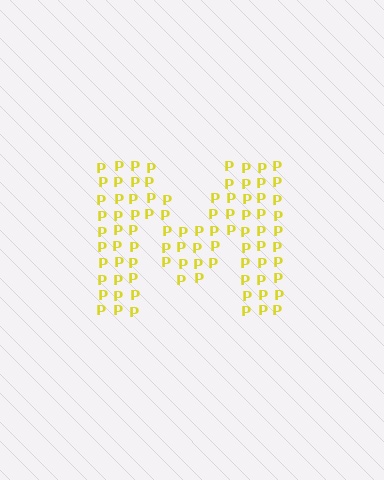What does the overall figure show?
The overall figure shows the letter M.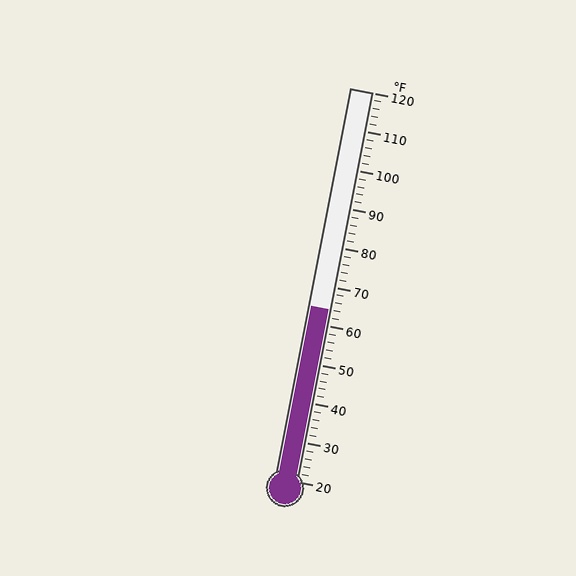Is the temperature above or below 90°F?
The temperature is below 90°F.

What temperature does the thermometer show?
The thermometer shows approximately 64°F.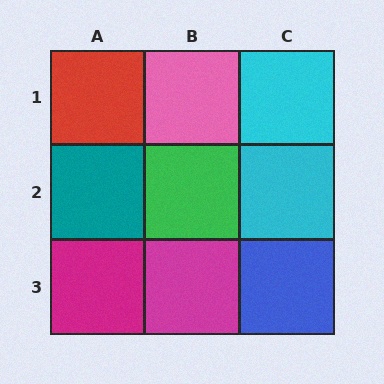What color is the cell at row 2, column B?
Green.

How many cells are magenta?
2 cells are magenta.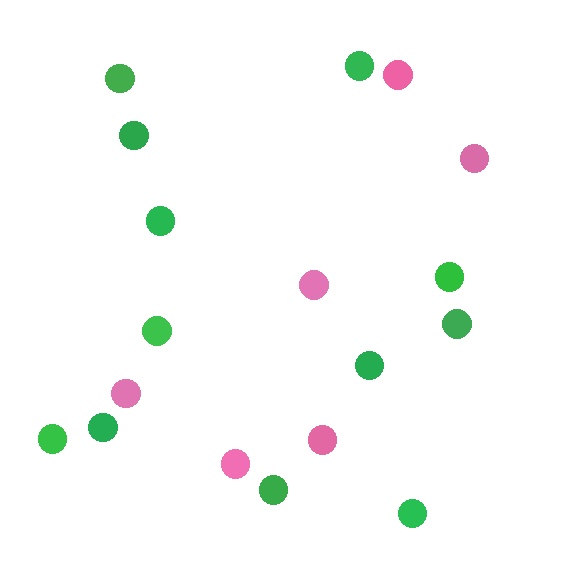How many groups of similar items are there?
There are 2 groups: one group of green circles (12) and one group of pink circles (6).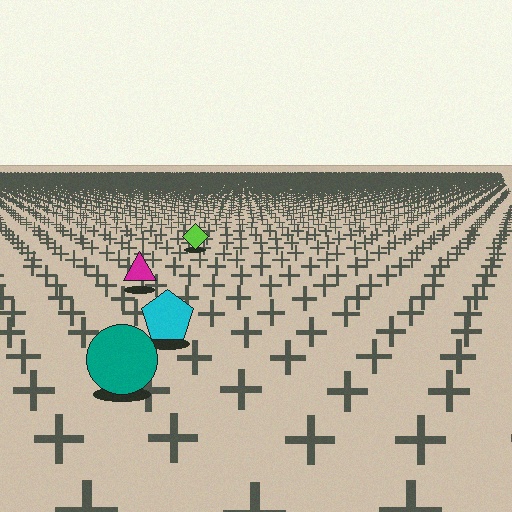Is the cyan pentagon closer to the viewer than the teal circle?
No. The teal circle is closer — you can tell from the texture gradient: the ground texture is coarser near it.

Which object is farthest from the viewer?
The lime diamond is farthest from the viewer. It appears smaller and the ground texture around it is denser.